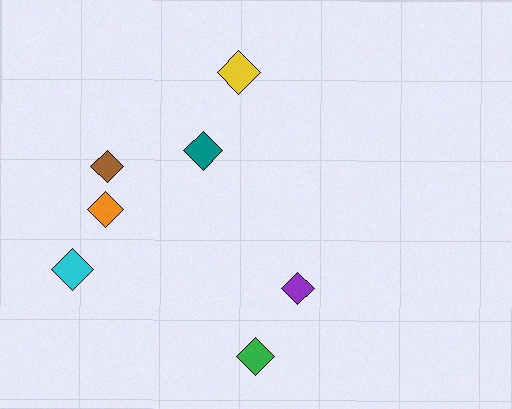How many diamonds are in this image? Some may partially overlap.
There are 7 diamonds.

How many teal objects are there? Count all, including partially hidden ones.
There is 1 teal object.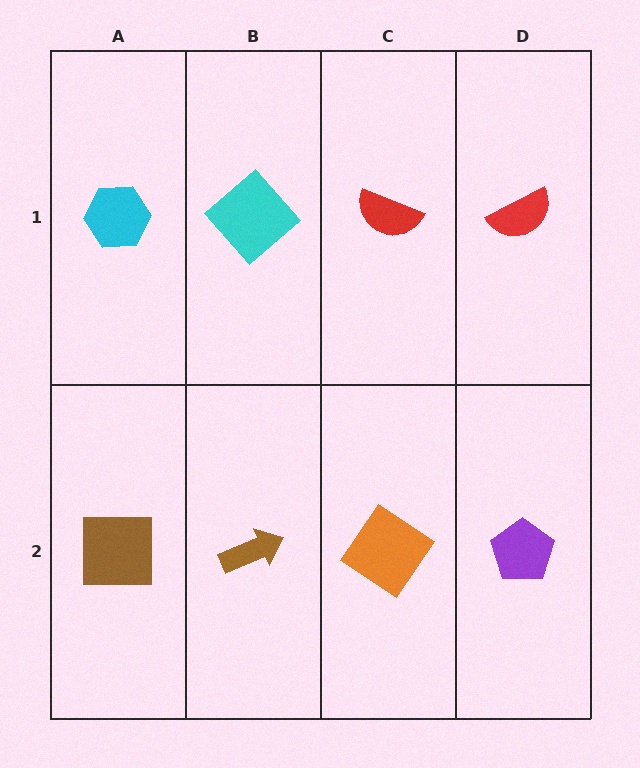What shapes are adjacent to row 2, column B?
A cyan diamond (row 1, column B), a brown square (row 2, column A), an orange diamond (row 2, column C).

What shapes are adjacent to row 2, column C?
A red semicircle (row 1, column C), a brown arrow (row 2, column B), a purple pentagon (row 2, column D).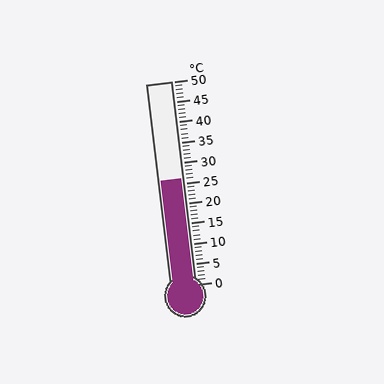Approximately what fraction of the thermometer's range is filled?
The thermometer is filled to approximately 50% of its range.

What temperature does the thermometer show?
The thermometer shows approximately 26°C.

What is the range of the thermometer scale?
The thermometer scale ranges from 0°C to 50°C.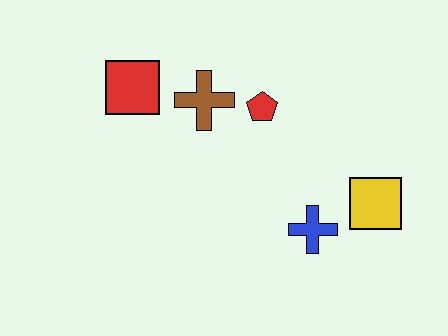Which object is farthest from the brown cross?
The yellow square is farthest from the brown cross.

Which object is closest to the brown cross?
The red pentagon is closest to the brown cross.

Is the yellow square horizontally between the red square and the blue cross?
No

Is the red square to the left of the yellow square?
Yes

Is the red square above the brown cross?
Yes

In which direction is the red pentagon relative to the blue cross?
The red pentagon is above the blue cross.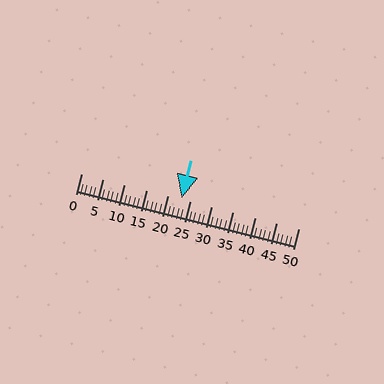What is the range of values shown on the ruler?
The ruler shows values from 0 to 50.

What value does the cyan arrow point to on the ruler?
The cyan arrow points to approximately 23.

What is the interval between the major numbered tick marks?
The major tick marks are spaced 5 units apart.